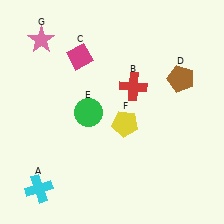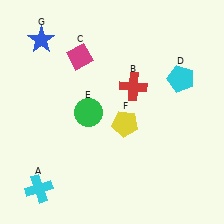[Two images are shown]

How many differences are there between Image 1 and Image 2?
There are 2 differences between the two images.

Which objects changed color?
D changed from brown to cyan. G changed from pink to blue.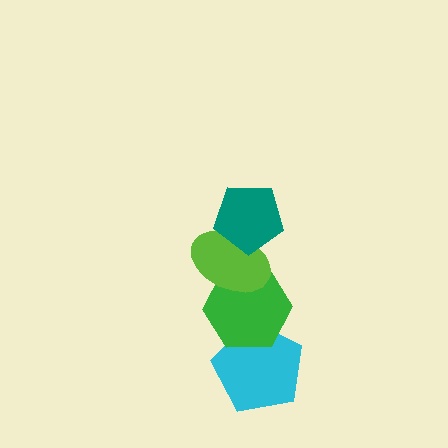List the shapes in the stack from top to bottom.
From top to bottom: the teal pentagon, the lime ellipse, the green hexagon, the cyan pentagon.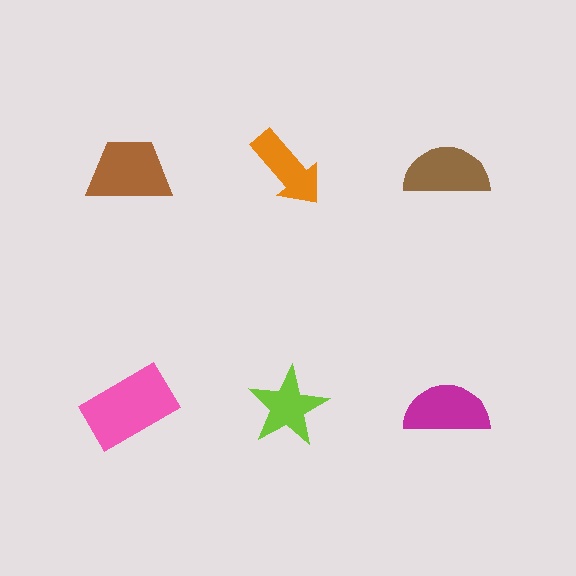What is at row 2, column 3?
A magenta semicircle.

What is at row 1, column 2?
An orange arrow.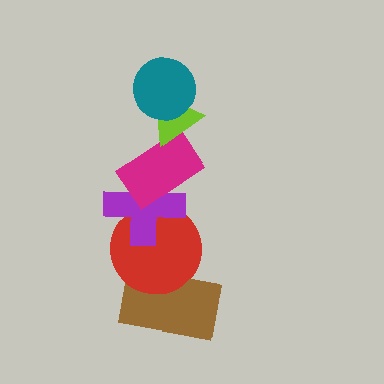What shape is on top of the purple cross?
The magenta rectangle is on top of the purple cross.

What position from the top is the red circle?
The red circle is 5th from the top.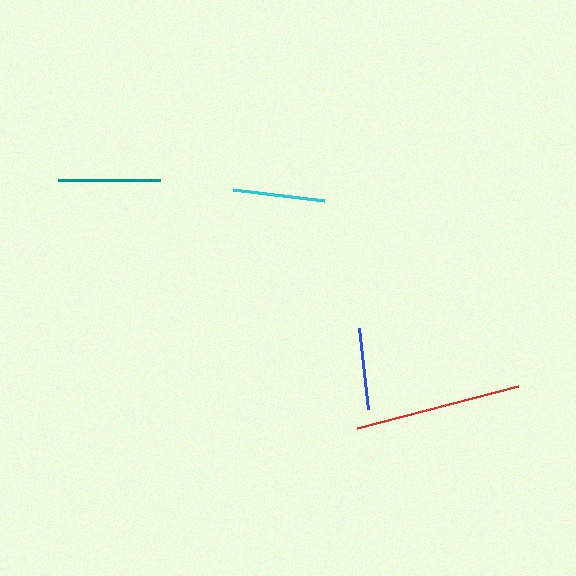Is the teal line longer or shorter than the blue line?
The teal line is longer than the blue line.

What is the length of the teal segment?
The teal segment is approximately 101 pixels long.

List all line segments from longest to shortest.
From longest to shortest: red, teal, cyan, blue.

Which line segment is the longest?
The red line is the longest at approximately 167 pixels.